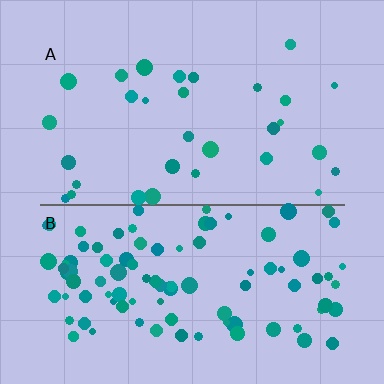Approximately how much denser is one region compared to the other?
Approximately 3.1× — region B over region A.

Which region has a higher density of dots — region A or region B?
B (the bottom).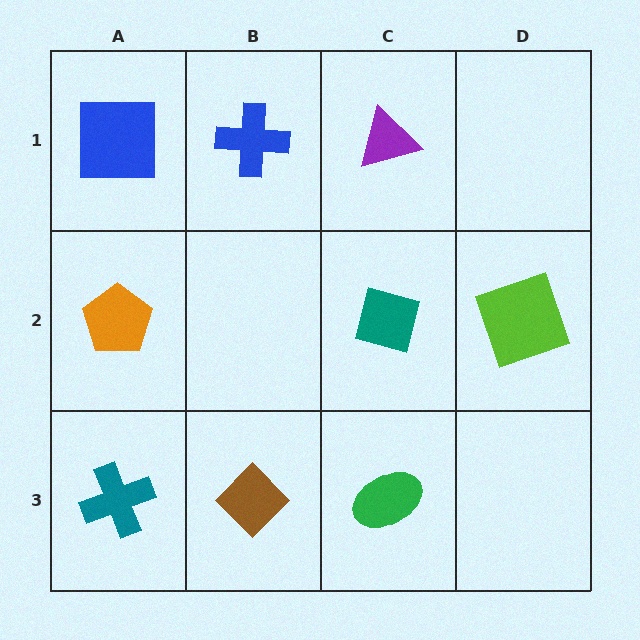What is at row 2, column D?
A lime square.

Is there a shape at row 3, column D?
No, that cell is empty.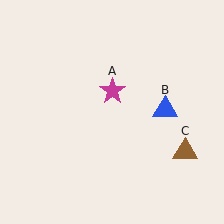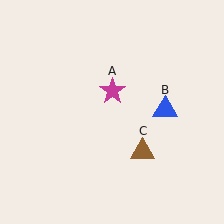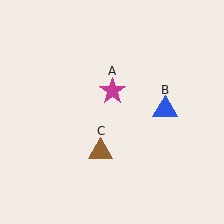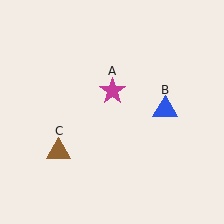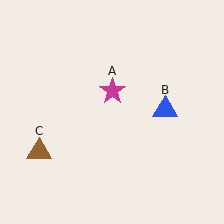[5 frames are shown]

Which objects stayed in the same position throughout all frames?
Magenta star (object A) and blue triangle (object B) remained stationary.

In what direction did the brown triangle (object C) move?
The brown triangle (object C) moved left.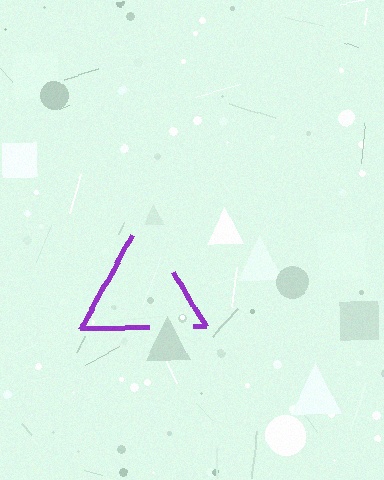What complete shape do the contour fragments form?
The contour fragments form a triangle.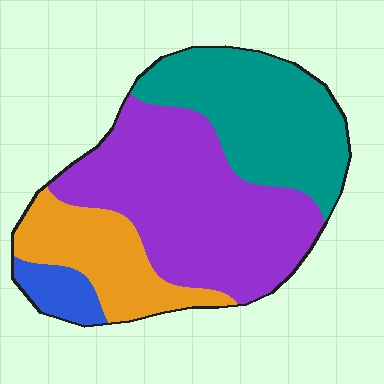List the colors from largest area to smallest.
From largest to smallest: purple, teal, orange, blue.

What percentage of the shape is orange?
Orange covers about 20% of the shape.